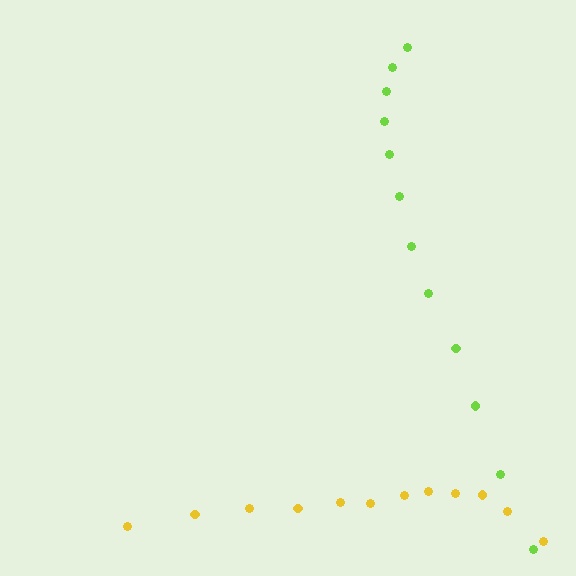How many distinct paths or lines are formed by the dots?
There are 2 distinct paths.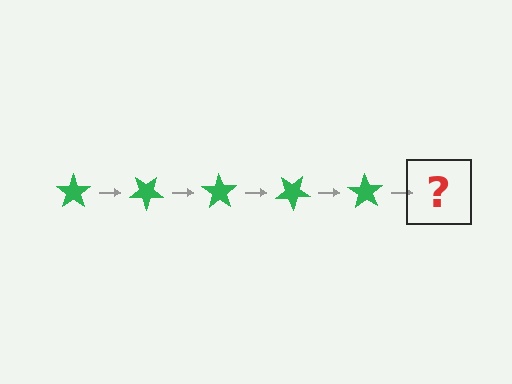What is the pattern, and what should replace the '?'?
The pattern is that the star rotates 35 degrees each step. The '?' should be a green star rotated 175 degrees.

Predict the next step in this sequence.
The next step is a green star rotated 175 degrees.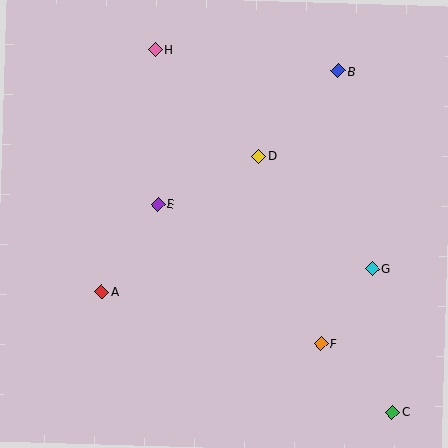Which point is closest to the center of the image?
Point E at (158, 204) is closest to the center.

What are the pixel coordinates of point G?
Point G is at (372, 269).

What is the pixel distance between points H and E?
The distance between H and E is 155 pixels.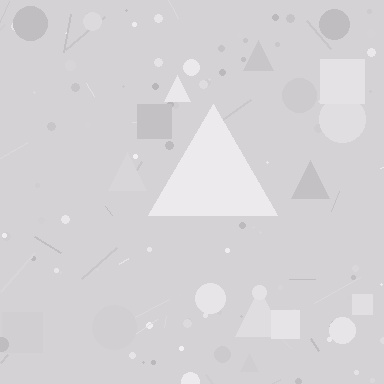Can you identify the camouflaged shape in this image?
The camouflaged shape is a triangle.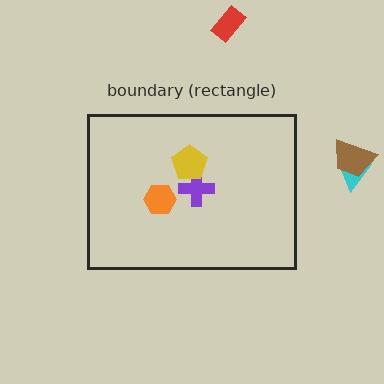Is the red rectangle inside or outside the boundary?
Outside.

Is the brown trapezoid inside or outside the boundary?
Outside.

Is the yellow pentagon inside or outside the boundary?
Inside.